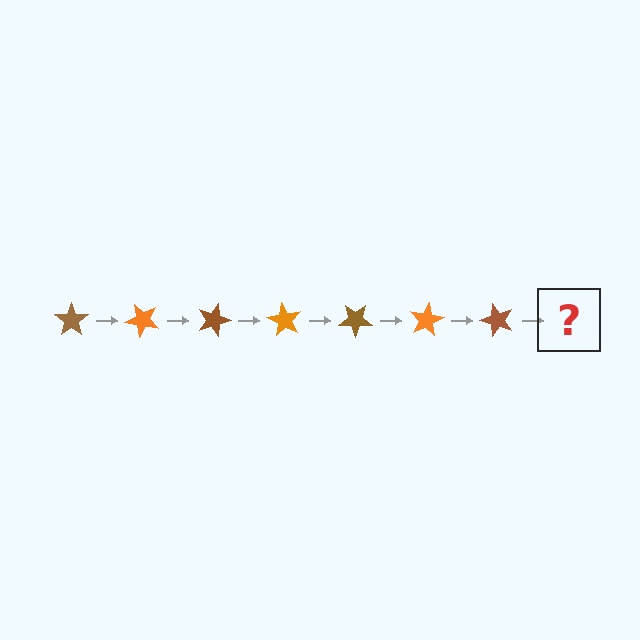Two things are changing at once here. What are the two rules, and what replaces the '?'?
The two rules are that it rotates 45 degrees each step and the color cycles through brown and orange. The '?' should be an orange star, rotated 315 degrees from the start.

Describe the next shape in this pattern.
It should be an orange star, rotated 315 degrees from the start.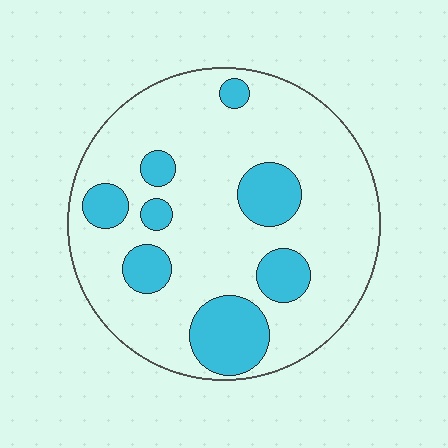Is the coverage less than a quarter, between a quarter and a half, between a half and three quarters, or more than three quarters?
Less than a quarter.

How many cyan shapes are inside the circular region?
8.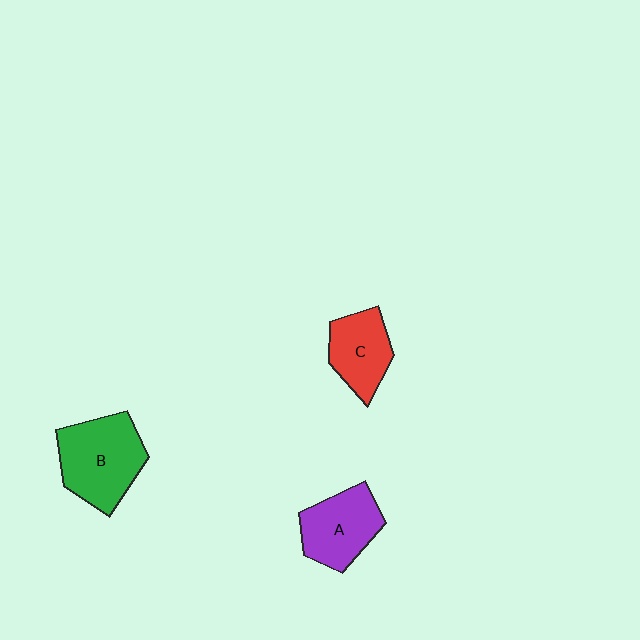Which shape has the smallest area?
Shape C (red).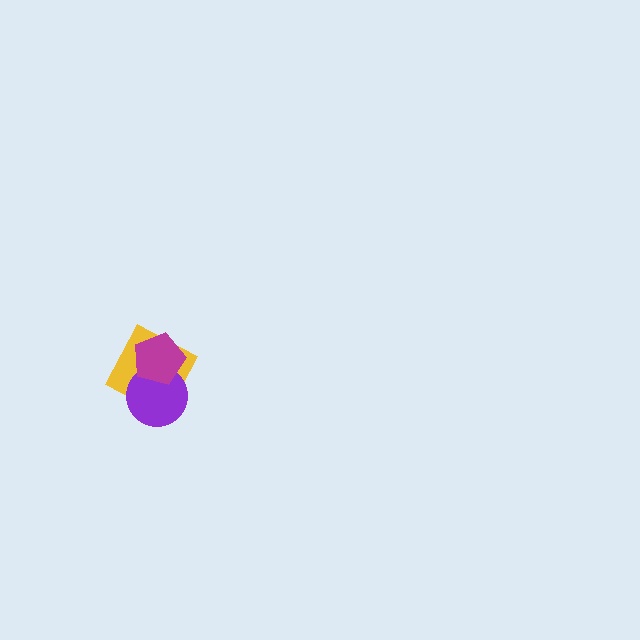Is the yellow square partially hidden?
Yes, it is partially covered by another shape.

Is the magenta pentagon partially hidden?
No, no other shape covers it.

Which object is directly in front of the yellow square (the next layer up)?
The purple circle is directly in front of the yellow square.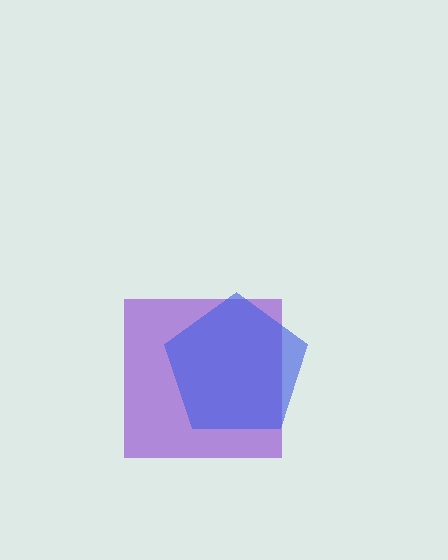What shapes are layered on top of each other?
The layered shapes are: a purple square, a blue pentagon.